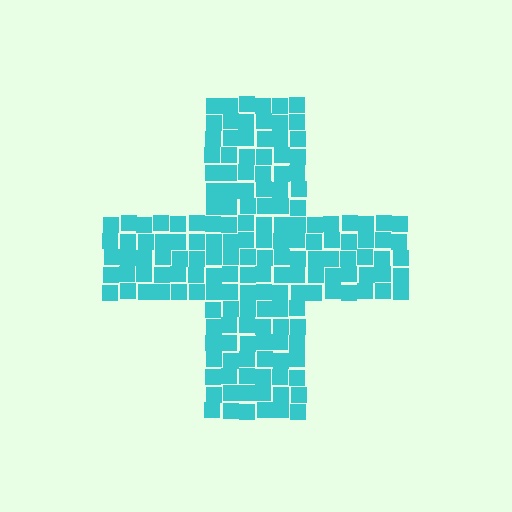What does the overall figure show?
The overall figure shows a cross.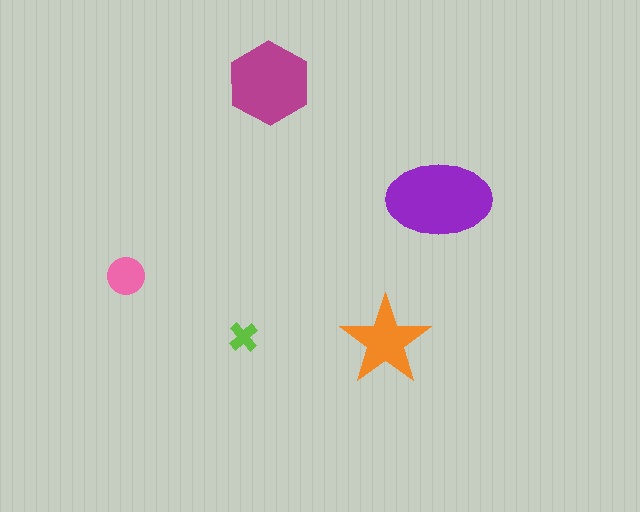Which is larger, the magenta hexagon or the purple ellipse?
The purple ellipse.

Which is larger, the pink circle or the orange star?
The orange star.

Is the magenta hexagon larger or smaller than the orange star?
Larger.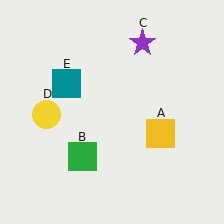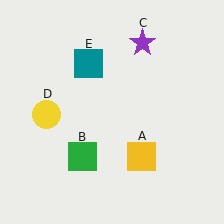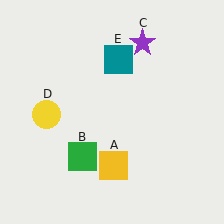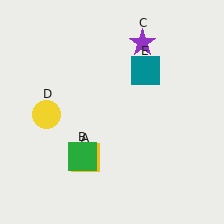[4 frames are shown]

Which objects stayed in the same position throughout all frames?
Green square (object B) and purple star (object C) and yellow circle (object D) remained stationary.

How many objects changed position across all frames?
2 objects changed position: yellow square (object A), teal square (object E).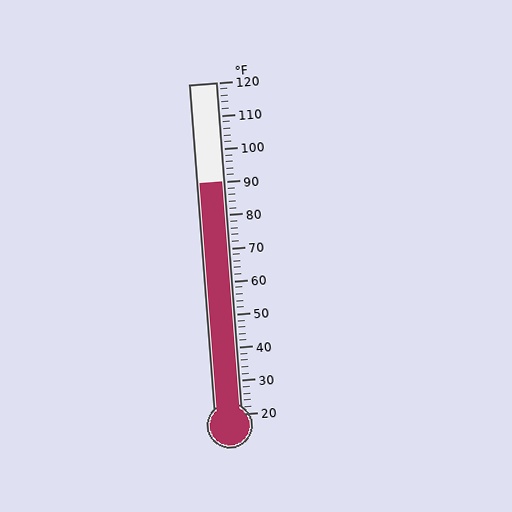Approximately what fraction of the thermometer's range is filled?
The thermometer is filled to approximately 70% of its range.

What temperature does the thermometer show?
The thermometer shows approximately 90°F.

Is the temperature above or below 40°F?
The temperature is above 40°F.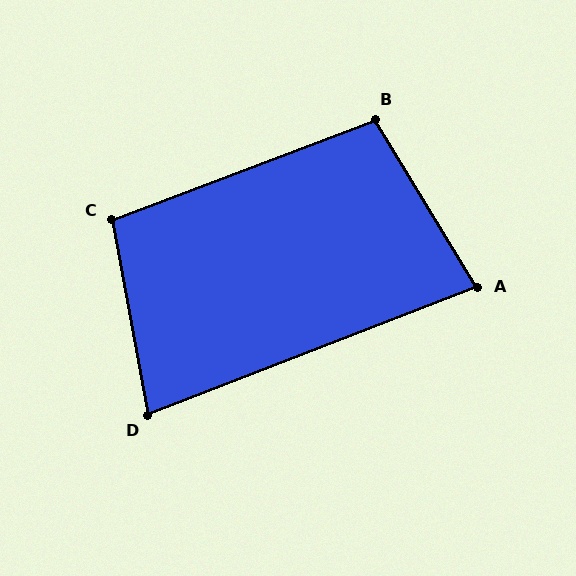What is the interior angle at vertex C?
Approximately 100 degrees (obtuse).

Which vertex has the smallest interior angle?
D, at approximately 79 degrees.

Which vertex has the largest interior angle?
B, at approximately 101 degrees.